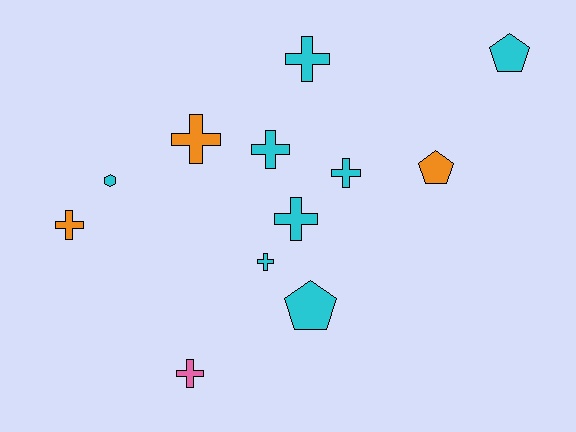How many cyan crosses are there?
There are 5 cyan crosses.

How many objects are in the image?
There are 12 objects.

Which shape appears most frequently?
Cross, with 8 objects.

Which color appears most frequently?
Cyan, with 8 objects.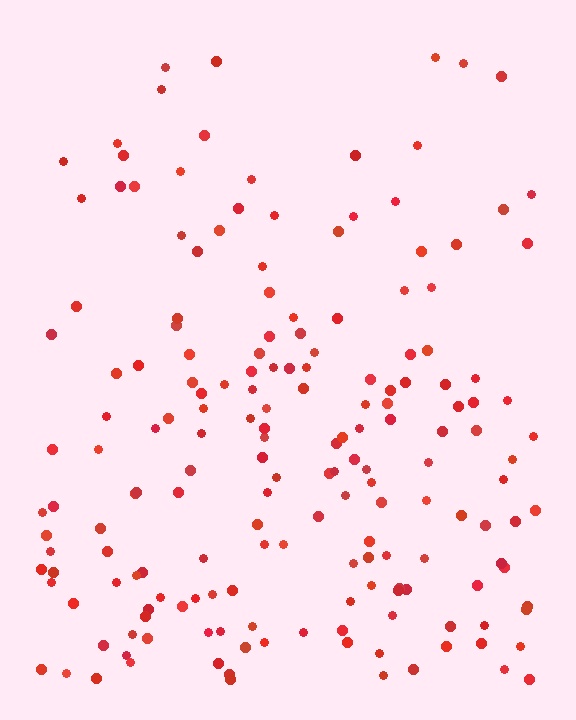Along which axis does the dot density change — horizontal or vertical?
Vertical.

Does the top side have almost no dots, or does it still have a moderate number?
Still a moderate number, just noticeably fewer than the bottom.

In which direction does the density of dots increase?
From top to bottom, with the bottom side densest.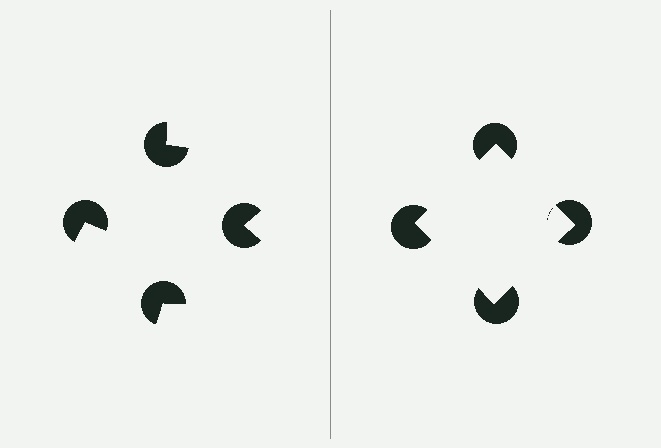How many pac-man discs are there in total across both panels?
8 — 4 on each side.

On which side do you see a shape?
An illusory square appears on the right side. On the left side the wedge cuts are rotated, so no coherent shape forms.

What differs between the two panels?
The pac-man discs are positioned identically on both sides; only the wedge orientations differ. On the right they align to a square; on the left they are misaligned.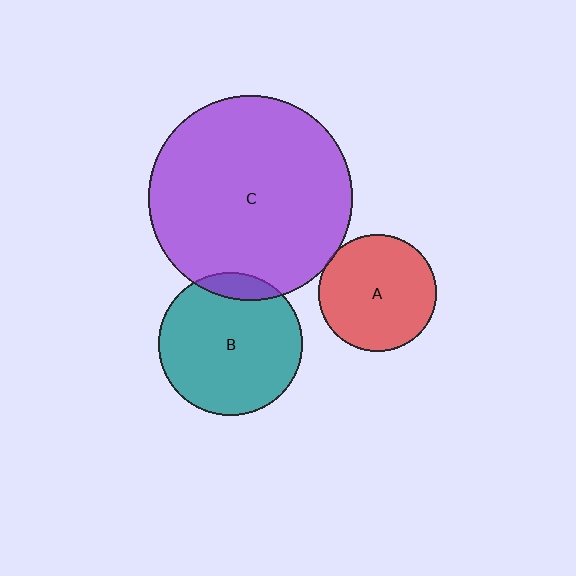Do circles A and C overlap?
Yes.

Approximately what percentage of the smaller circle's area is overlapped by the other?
Approximately 5%.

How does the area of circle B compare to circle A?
Approximately 1.5 times.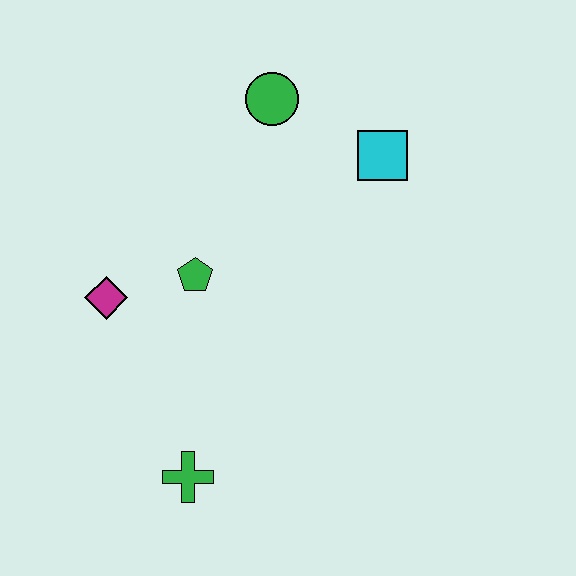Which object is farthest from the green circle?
The green cross is farthest from the green circle.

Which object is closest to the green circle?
The cyan square is closest to the green circle.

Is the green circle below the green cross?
No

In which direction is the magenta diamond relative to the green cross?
The magenta diamond is above the green cross.